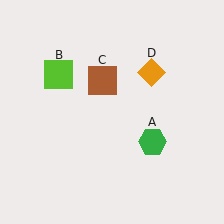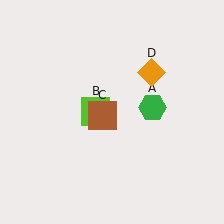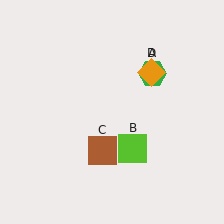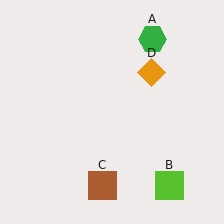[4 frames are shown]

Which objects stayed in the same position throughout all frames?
Orange diamond (object D) remained stationary.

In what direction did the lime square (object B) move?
The lime square (object B) moved down and to the right.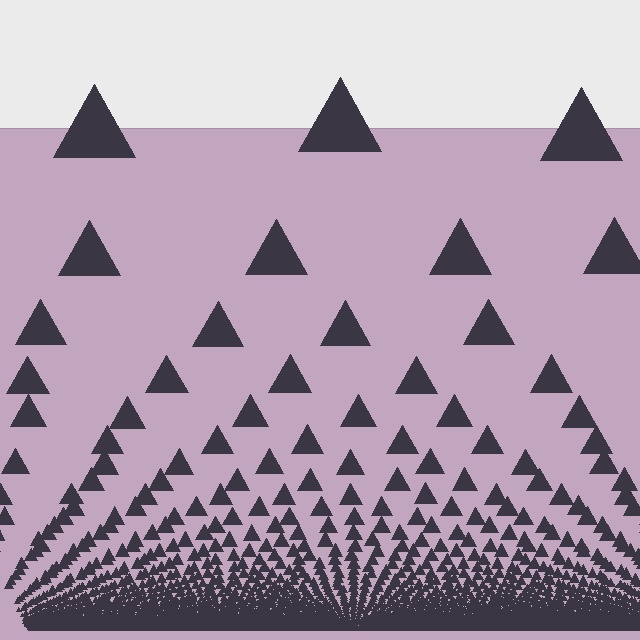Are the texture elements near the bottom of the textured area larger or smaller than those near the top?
Smaller. The gradient is inverted — elements near the bottom are smaller and denser.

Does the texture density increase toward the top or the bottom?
Density increases toward the bottom.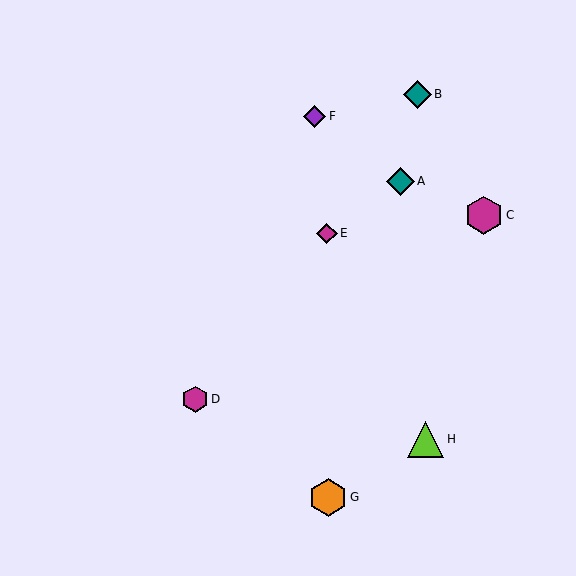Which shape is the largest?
The magenta hexagon (labeled C) is the largest.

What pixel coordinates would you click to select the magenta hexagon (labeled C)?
Click at (484, 215) to select the magenta hexagon C.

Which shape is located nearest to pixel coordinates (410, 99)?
The teal diamond (labeled B) at (417, 94) is nearest to that location.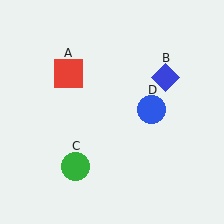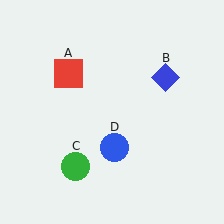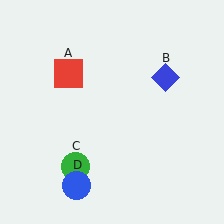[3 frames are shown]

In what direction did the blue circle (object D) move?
The blue circle (object D) moved down and to the left.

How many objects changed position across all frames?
1 object changed position: blue circle (object D).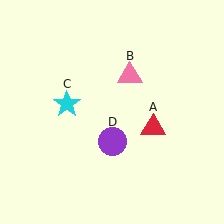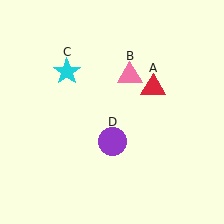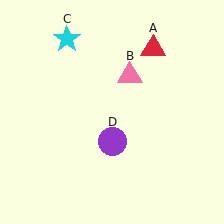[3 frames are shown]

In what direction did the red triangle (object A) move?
The red triangle (object A) moved up.